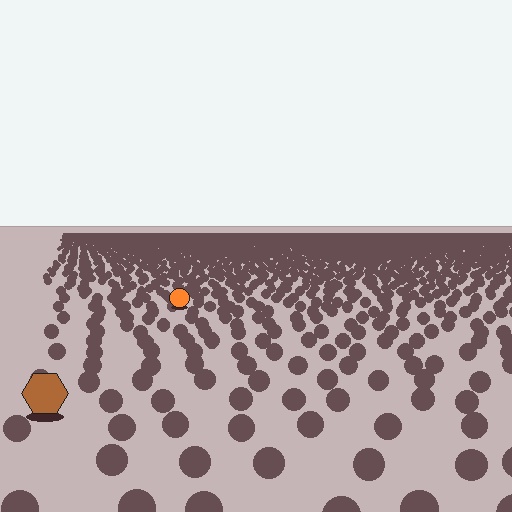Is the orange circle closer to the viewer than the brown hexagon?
No. The brown hexagon is closer — you can tell from the texture gradient: the ground texture is coarser near it.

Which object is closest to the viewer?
The brown hexagon is closest. The texture marks near it are larger and more spread out.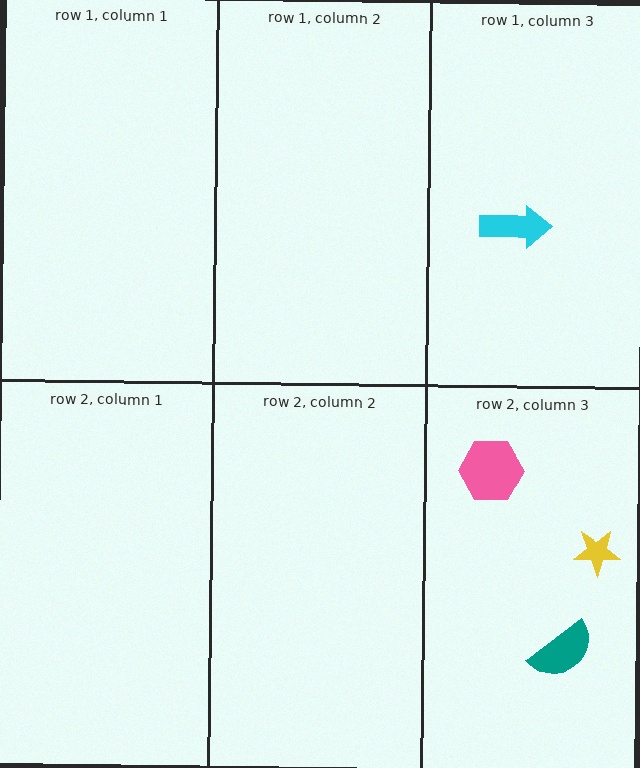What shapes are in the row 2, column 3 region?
The teal semicircle, the pink hexagon, the yellow star.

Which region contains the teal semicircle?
The row 2, column 3 region.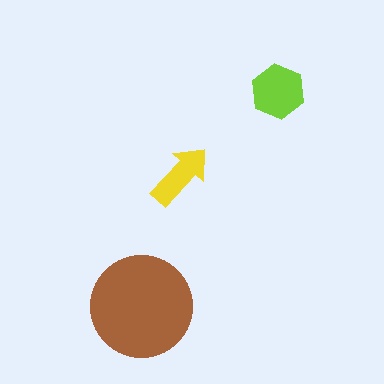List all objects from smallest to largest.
The yellow arrow, the lime hexagon, the brown circle.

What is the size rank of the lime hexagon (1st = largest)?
2nd.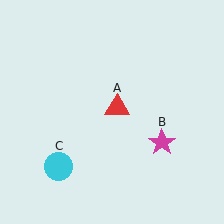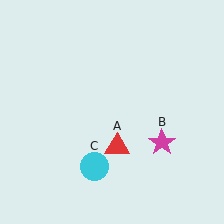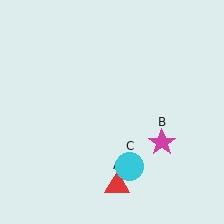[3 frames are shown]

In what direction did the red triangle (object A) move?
The red triangle (object A) moved down.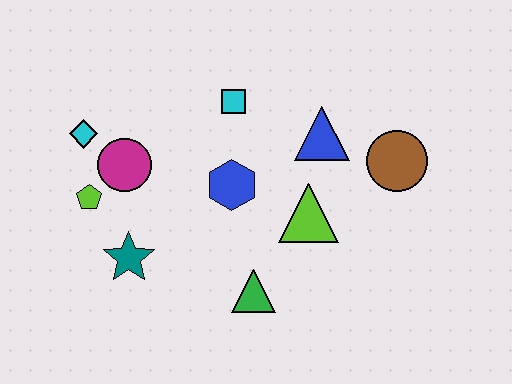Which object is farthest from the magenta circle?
The brown circle is farthest from the magenta circle.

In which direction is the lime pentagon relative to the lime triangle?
The lime pentagon is to the left of the lime triangle.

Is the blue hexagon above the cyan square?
No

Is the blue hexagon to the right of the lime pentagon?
Yes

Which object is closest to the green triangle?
The lime triangle is closest to the green triangle.